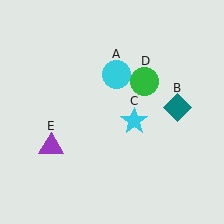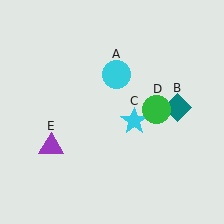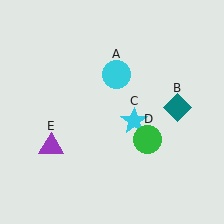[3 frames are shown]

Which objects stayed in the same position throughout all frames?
Cyan circle (object A) and teal diamond (object B) and cyan star (object C) and purple triangle (object E) remained stationary.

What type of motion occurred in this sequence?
The green circle (object D) rotated clockwise around the center of the scene.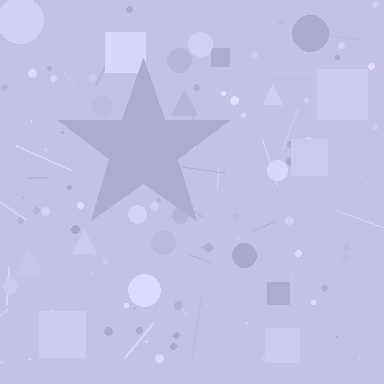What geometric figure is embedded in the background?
A star is embedded in the background.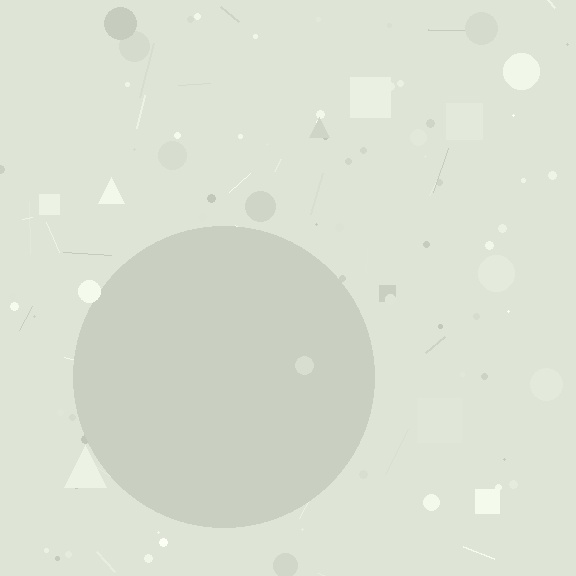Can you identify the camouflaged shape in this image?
The camouflaged shape is a circle.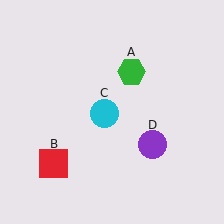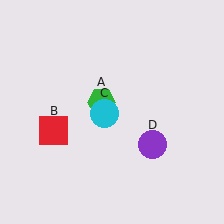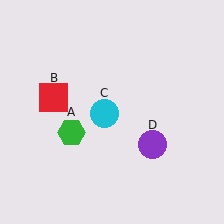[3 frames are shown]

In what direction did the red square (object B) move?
The red square (object B) moved up.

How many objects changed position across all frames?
2 objects changed position: green hexagon (object A), red square (object B).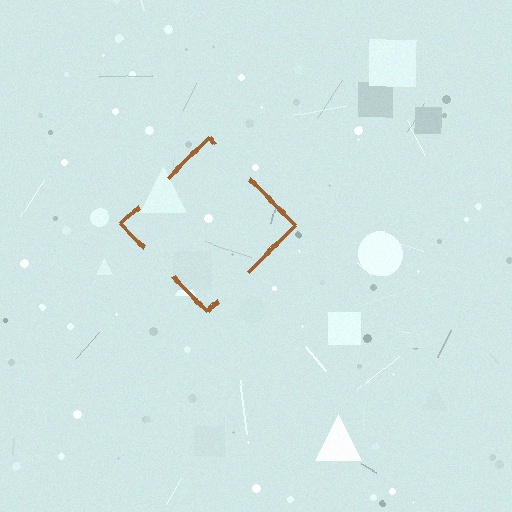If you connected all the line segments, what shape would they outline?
They would outline a diamond.